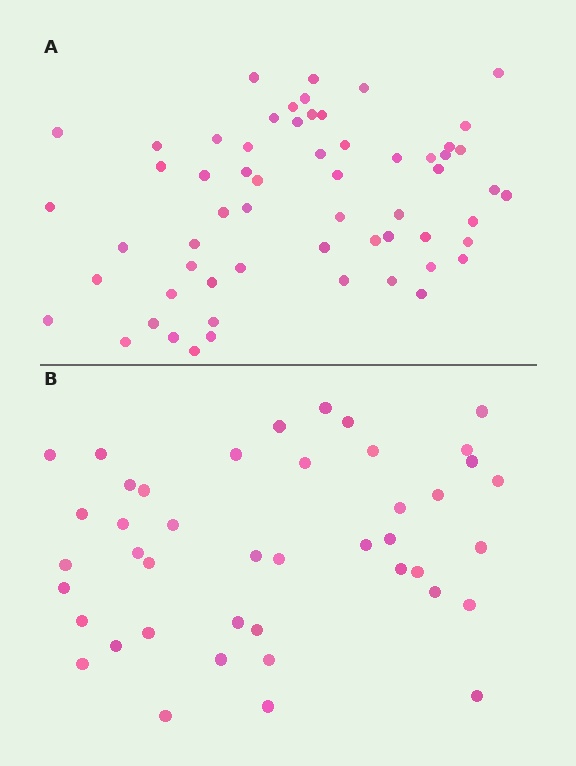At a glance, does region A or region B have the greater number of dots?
Region A (the top region) has more dots.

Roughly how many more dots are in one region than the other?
Region A has approximately 15 more dots than region B.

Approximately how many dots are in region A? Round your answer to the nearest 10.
About 60 dots.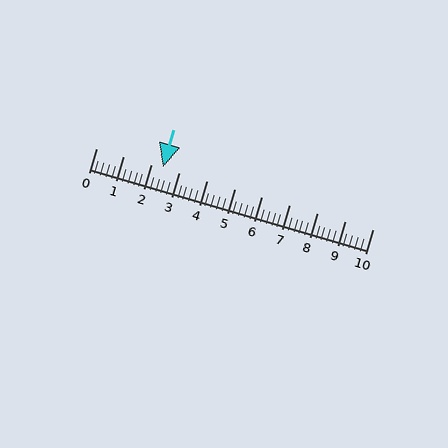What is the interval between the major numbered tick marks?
The major tick marks are spaced 1 units apart.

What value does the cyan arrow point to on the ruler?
The cyan arrow points to approximately 2.4.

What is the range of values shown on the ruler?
The ruler shows values from 0 to 10.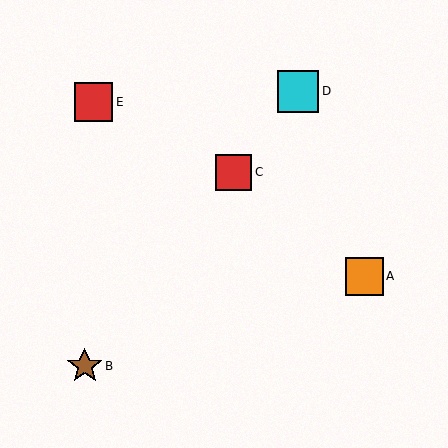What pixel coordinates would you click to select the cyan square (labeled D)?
Click at (298, 91) to select the cyan square D.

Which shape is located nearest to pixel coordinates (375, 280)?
The orange square (labeled A) at (365, 276) is nearest to that location.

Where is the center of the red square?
The center of the red square is at (94, 102).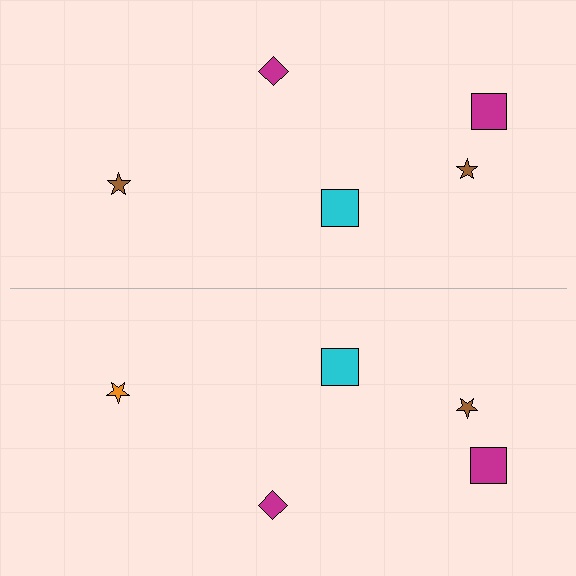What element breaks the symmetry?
The orange star on the bottom side breaks the symmetry — its mirror counterpart is brown.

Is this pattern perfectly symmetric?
No, the pattern is not perfectly symmetric. The orange star on the bottom side breaks the symmetry — its mirror counterpart is brown.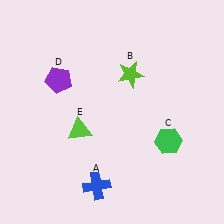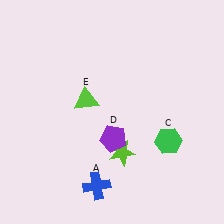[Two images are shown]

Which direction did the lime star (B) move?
The lime star (B) moved down.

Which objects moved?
The objects that moved are: the lime star (B), the purple pentagon (D), the lime triangle (E).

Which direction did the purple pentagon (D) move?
The purple pentagon (D) moved down.